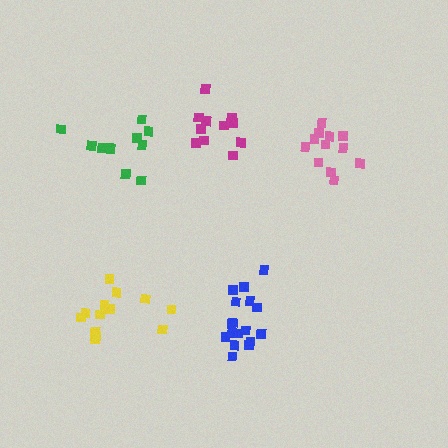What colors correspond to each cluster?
The clusters are colored: blue, pink, green, yellow, magenta.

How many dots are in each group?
Group 1: 17 dots, Group 2: 12 dots, Group 3: 11 dots, Group 4: 13 dots, Group 5: 11 dots (64 total).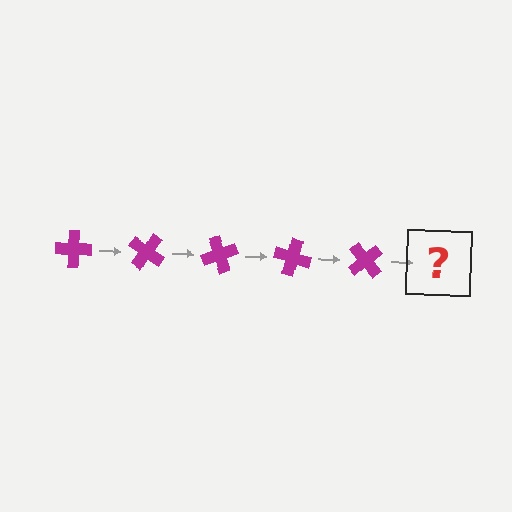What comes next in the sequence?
The next element should be a magenta cross rotated 175 degrees.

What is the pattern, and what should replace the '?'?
The pattern is that the cross rotates 35 degrees each step. The '?' should be a magenta cross rotated 175 degrees.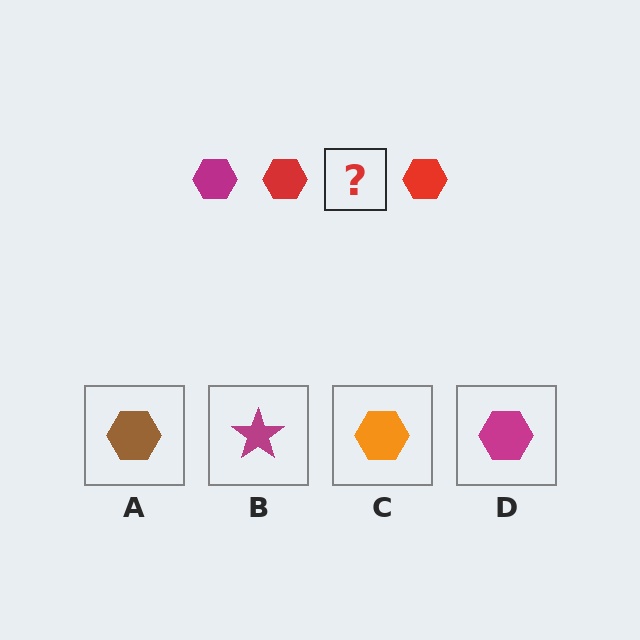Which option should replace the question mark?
Option D.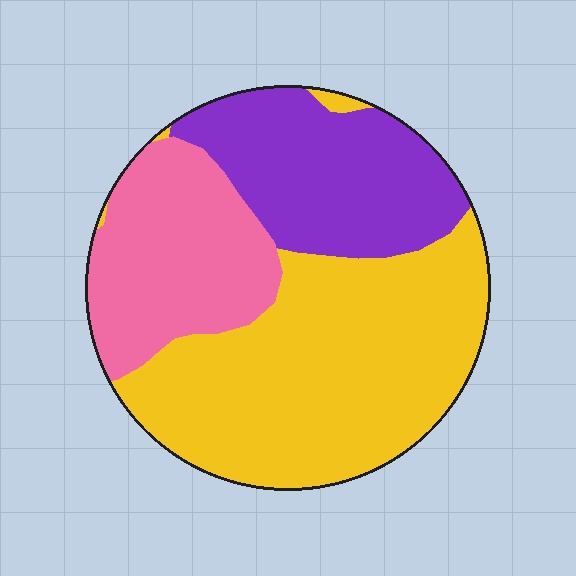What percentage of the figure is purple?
Purple takes up between a sixth and a third of the figure.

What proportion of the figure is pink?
Pink takes up about one quarter (1/4) of the figure.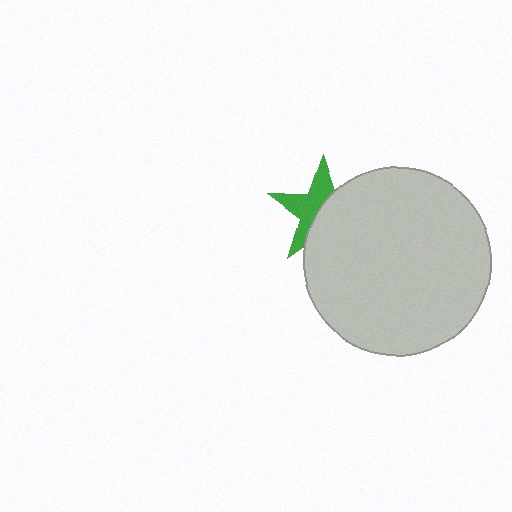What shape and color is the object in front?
The object in front is a light gray circle.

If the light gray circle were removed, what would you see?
You would see the complete green star.